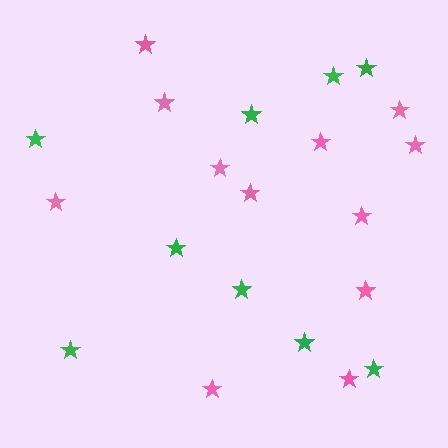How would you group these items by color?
There are 2 groups: one group of green stars (9) and one group of pink stars (12).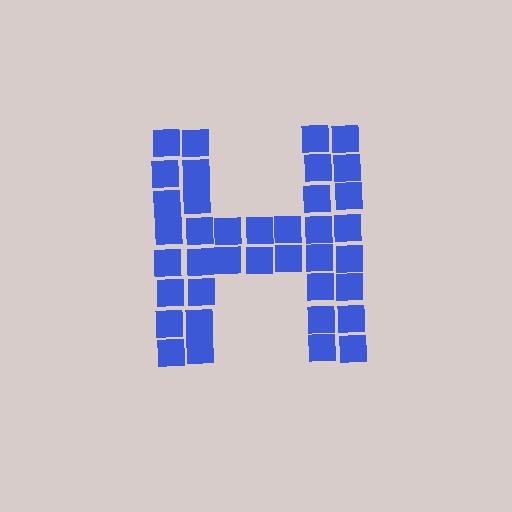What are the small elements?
The small elements are squares.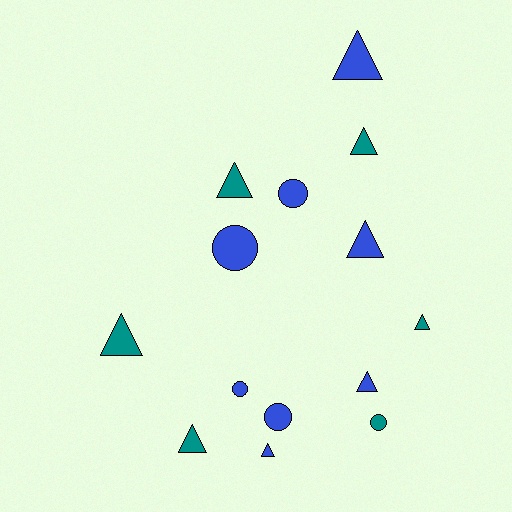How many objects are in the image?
There are 14 objects.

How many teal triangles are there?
There are 5 teal triangles.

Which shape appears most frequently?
Triangle, with 9 objects.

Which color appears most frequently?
Blue, with 8 objects.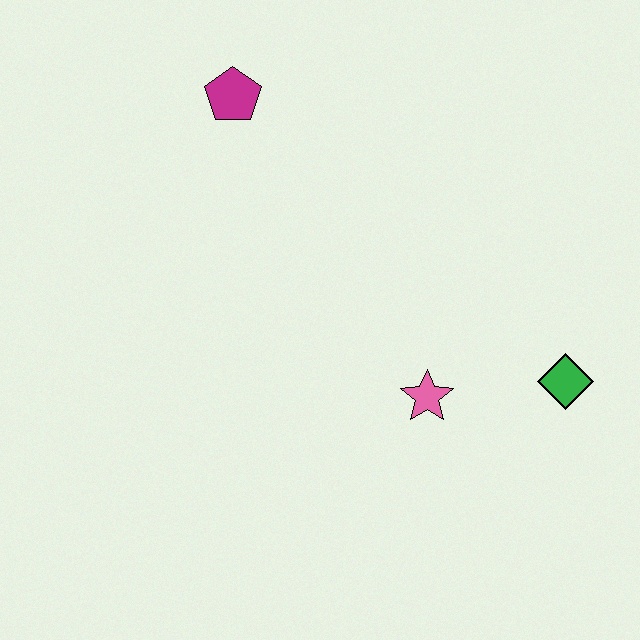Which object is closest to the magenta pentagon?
The pink star is closest to the magenta pentagon.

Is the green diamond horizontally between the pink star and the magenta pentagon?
No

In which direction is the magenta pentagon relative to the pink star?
The magenta pentagon is above the pink star.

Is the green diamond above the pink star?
Yes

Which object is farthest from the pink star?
The magenta pentagon is farthest from the pink star.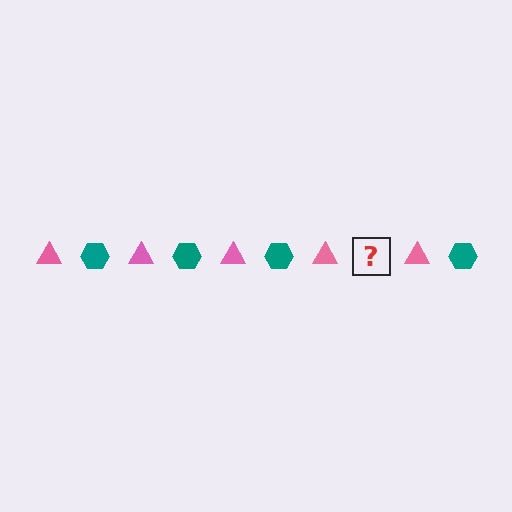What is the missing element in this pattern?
The missing element is a teal hexagon.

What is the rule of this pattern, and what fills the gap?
The rule is that the pattern alternates between pink triangle and teal hexagon. The gap should be filled with a teal hexagon.